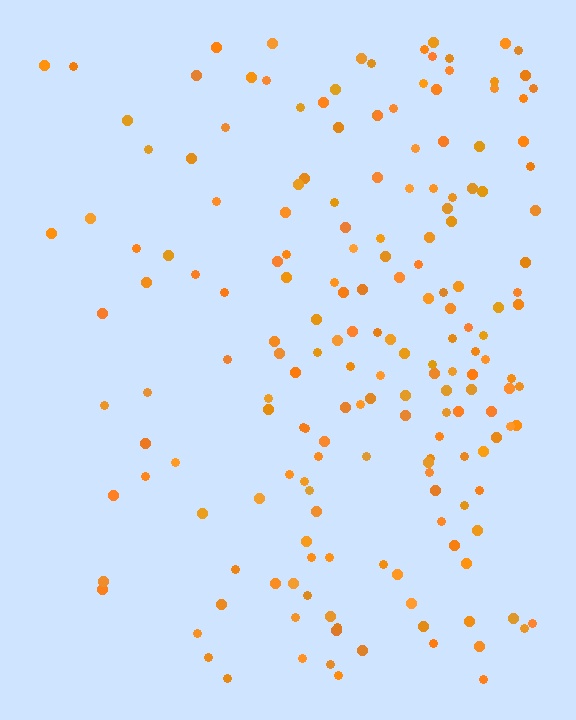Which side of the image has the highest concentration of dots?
The right.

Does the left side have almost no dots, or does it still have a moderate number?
Still a moderate number, just noticeably fewer than the right.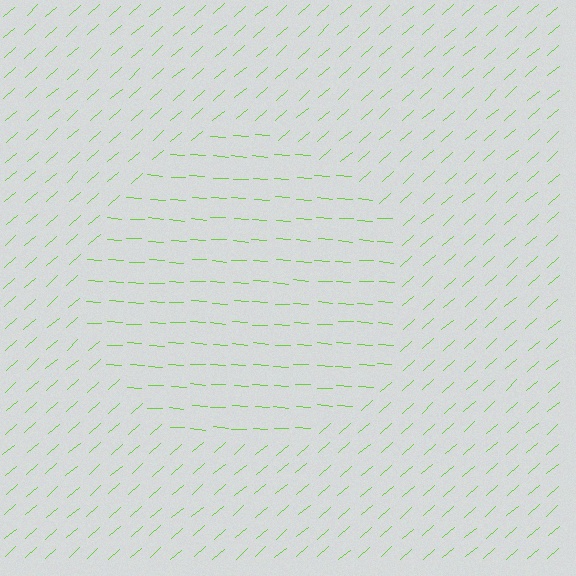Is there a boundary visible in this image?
Yes, there is a texture boundary formed by a change in line orientation.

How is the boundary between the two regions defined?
The boundary is defined purely by a change in line orientation (approximately 45 degrees difference). All lines are the same color and thickness.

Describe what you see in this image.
The image is filled with small lime line segments. A circle region in the image has lines oriented differently from the surrounding lines, creating a visible texture boundary.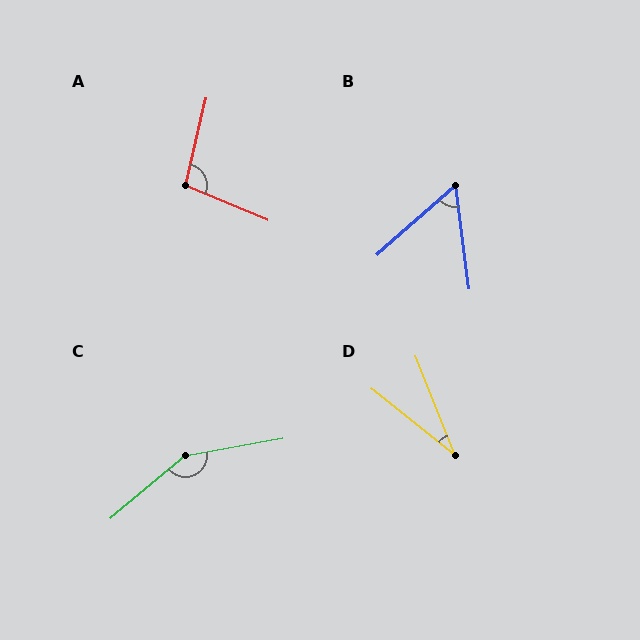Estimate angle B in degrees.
Approximately 56 degrees.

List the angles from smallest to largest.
D (30°), B (56°), A (100°), C (150°).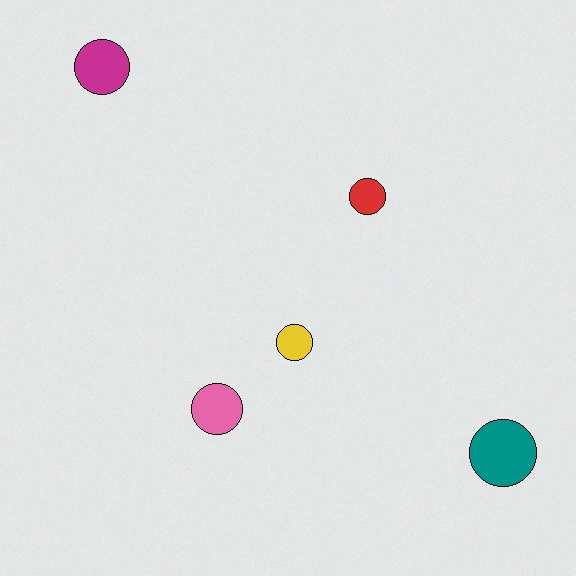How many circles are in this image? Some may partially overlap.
There are 5 circles.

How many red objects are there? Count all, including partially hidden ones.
There is 1 red object.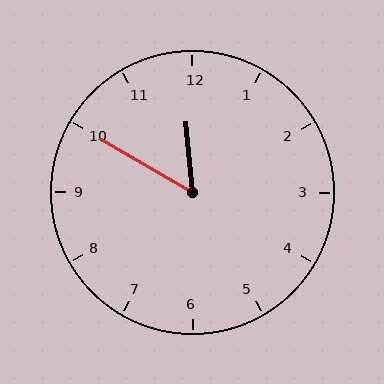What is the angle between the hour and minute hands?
Approximately 55 degrees.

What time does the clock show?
11:50.